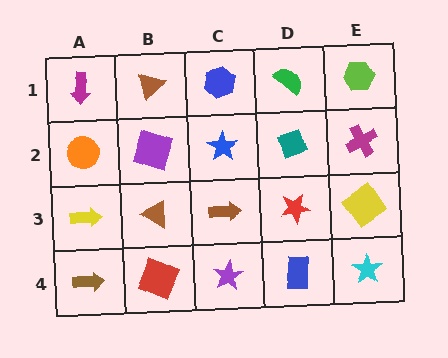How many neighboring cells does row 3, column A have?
3.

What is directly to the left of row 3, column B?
A yellow arrow.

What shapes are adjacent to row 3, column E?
A magenta cross (row 2, column E), a cyan star (row 4, column E), a red star (row 3, column D).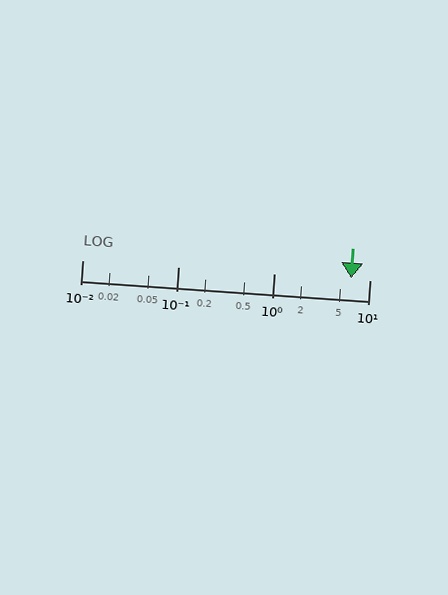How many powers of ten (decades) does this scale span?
The scale spans 3 decades, from 0.01 to 10.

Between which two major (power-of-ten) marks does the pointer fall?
The pointer is between 1 and 10.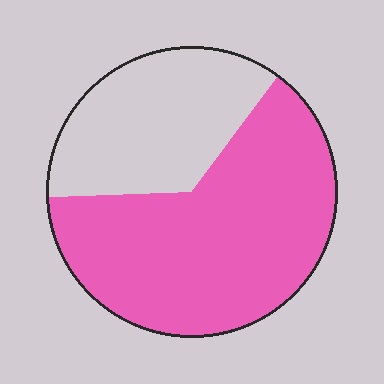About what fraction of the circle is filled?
About five eighths (5/8).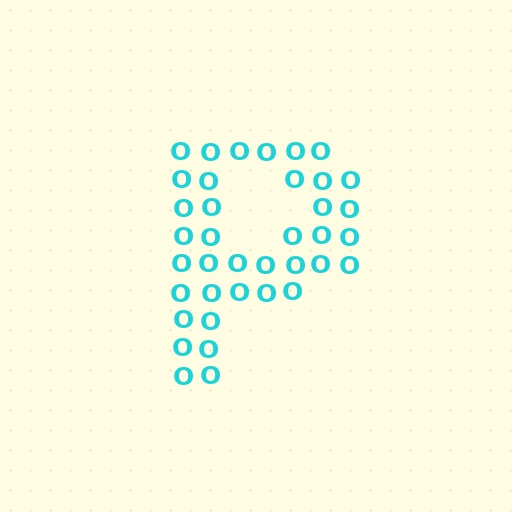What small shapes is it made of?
It is made of small letter O's.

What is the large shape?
The large shape is the letter P.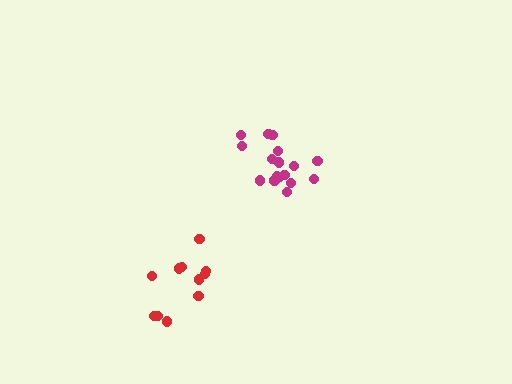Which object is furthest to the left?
The red cluster is leftmost.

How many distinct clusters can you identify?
There are 2 distinct clusters.